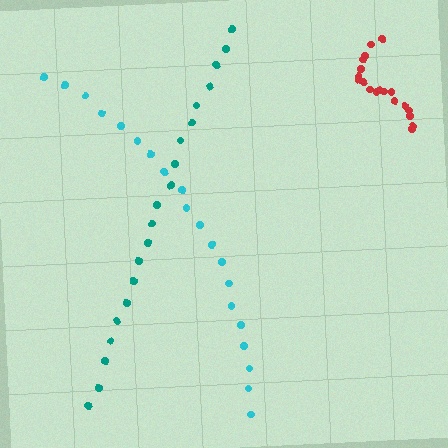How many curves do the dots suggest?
There are 3 distinct paths.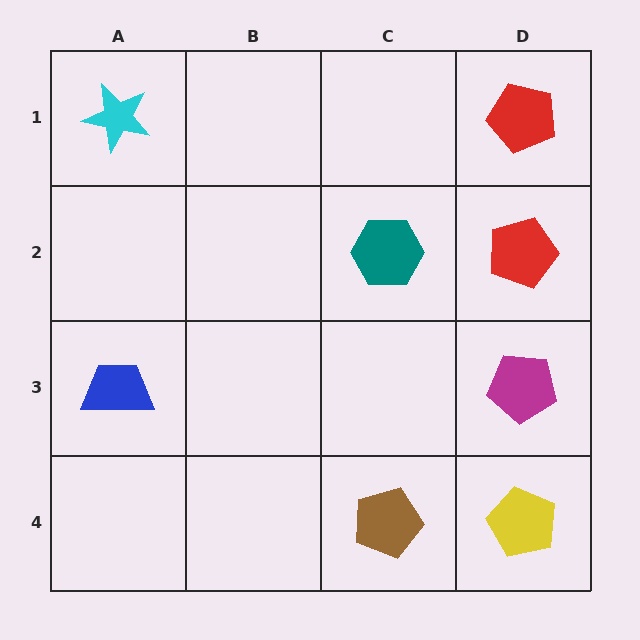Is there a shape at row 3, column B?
No, that cell is empty.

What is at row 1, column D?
A red pentagon.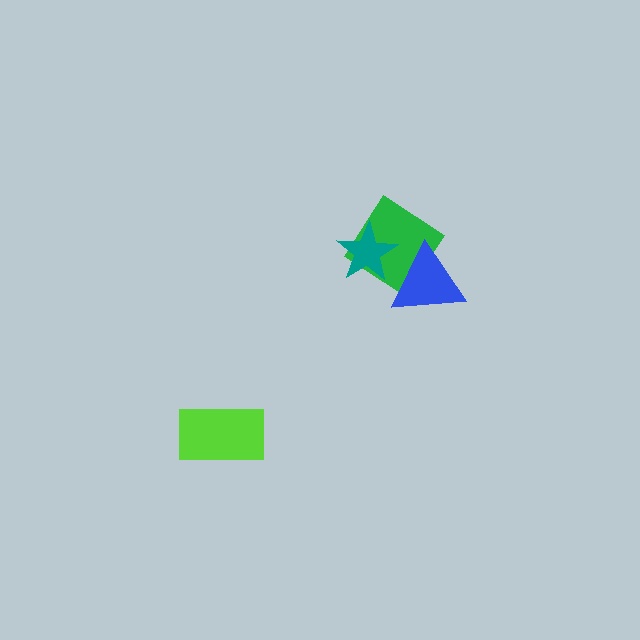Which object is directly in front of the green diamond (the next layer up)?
The teal star is directly in front of the green diamond.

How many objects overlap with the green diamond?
2 objects overlap with the green diamond.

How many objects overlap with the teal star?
2 objects overlap with the teal star.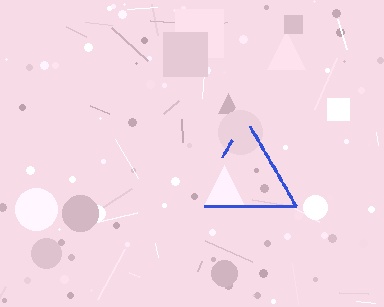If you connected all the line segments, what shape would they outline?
They would outline a triangle.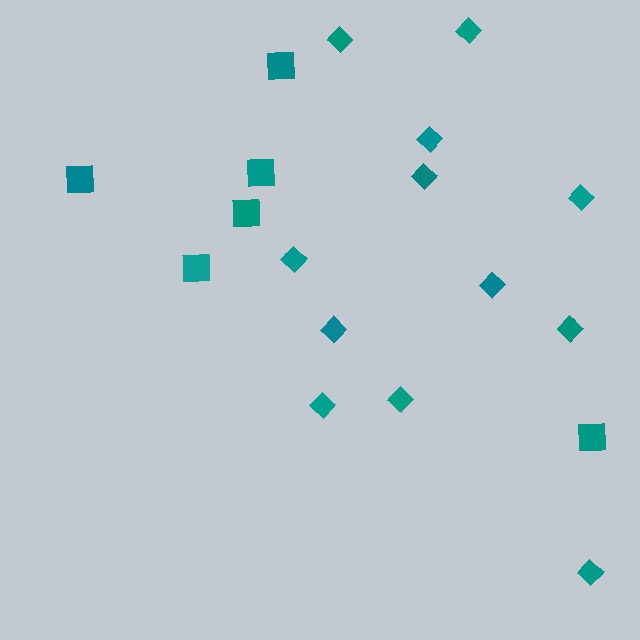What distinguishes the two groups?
There are 2 groups: one group of squares (6) and one group of diamonds (12).